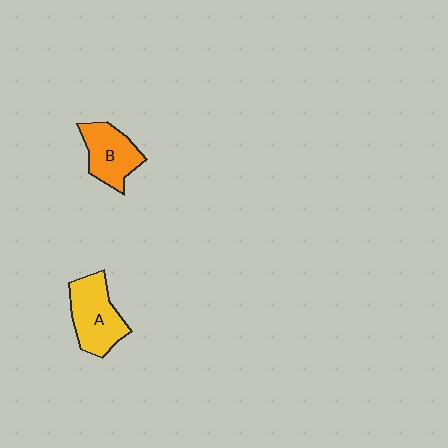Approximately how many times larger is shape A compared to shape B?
Approximately 1.2 times.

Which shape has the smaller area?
Shape B (orange).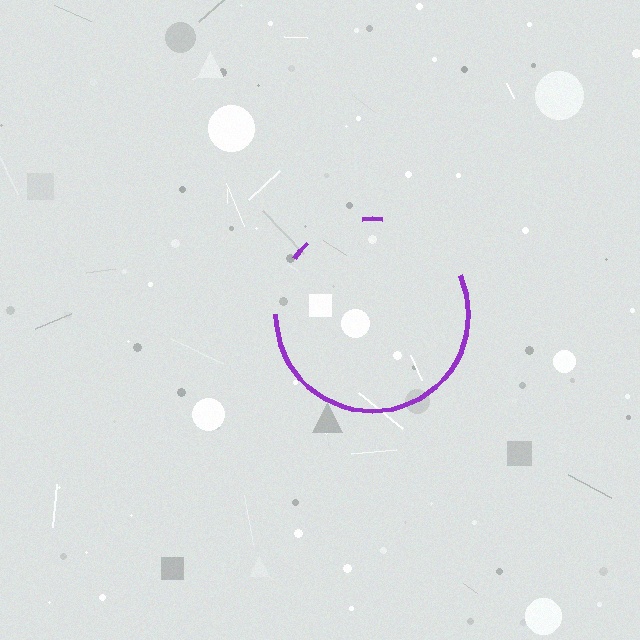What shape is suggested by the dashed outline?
The dashed outline suggests a circle.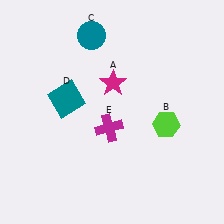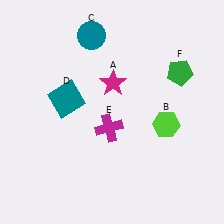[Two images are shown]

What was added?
A green pentagon (F) was added in Image 2.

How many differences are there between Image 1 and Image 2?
There is 1 difference between the two images.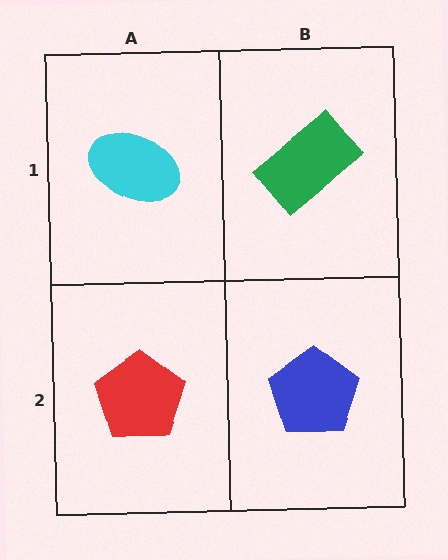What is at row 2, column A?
A red pentagon.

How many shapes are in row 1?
2 shapes.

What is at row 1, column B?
A green rectangle.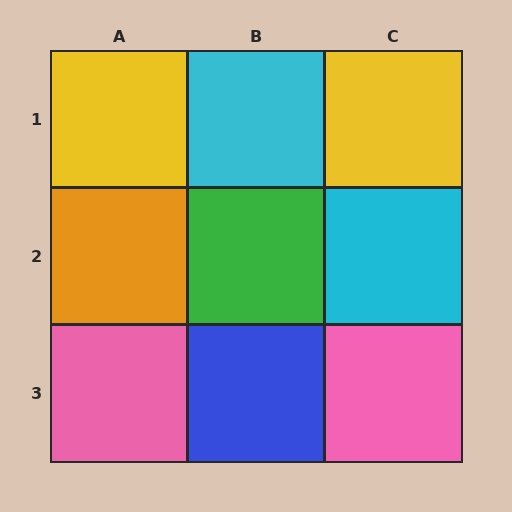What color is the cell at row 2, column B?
Green.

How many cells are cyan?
2 cells are cyan.